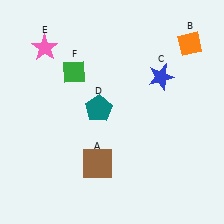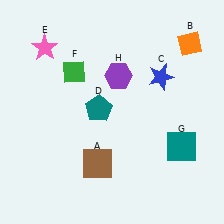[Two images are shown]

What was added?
A teal square (G), a purple hexagon (H) were added in Image 2.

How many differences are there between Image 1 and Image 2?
There are 2 differences between the two images.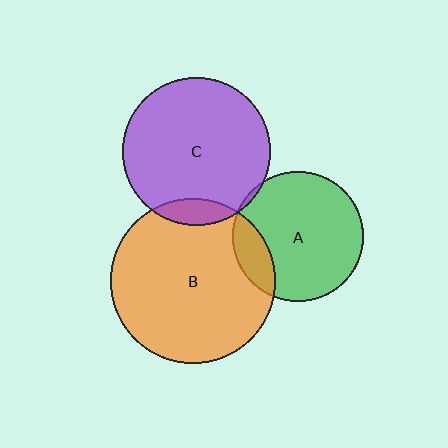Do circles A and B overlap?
Yes.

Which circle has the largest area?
Circle B (orange).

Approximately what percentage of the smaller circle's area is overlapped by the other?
Approximately 15%.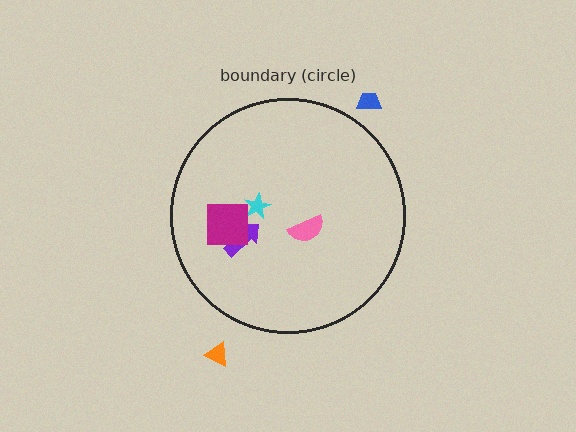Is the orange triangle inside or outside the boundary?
Outside.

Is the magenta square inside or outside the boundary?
Inside.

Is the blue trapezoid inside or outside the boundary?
Outside.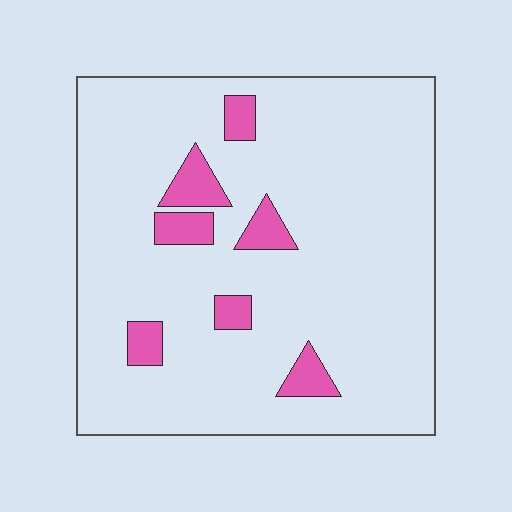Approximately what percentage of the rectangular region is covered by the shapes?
Approximately 10%.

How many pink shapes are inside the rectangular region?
7.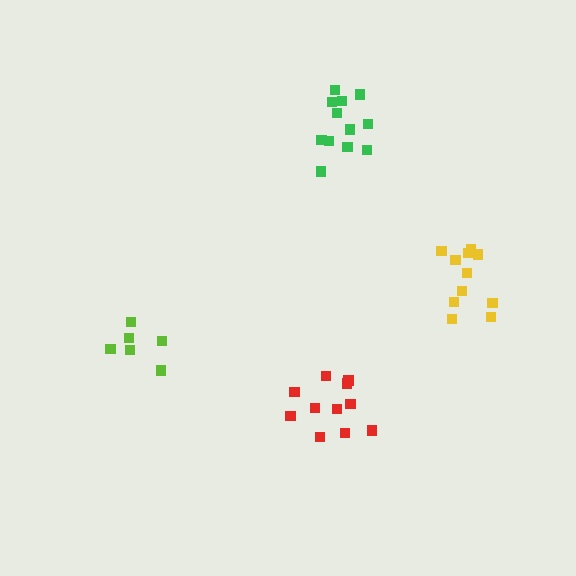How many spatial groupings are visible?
There are 4 spatial groupings.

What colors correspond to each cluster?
The clusters are colored: red, yellow, green, lime.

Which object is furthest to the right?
The yellow cluster is rightmost.